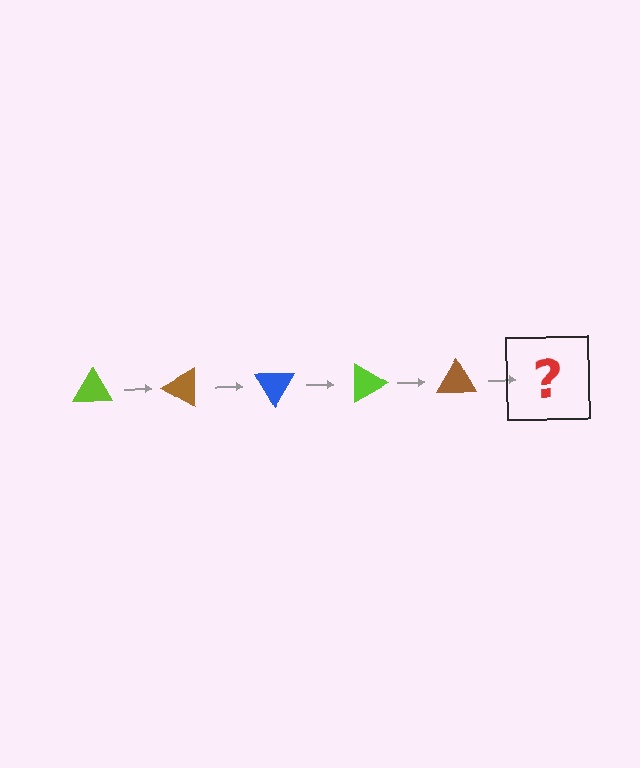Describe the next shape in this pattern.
It should be a blue triangle, rotated 150 degrees from the start.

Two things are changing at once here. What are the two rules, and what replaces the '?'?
The two rules are that it rotates 30 degrees each step and the color cycles through lime, brown, and blue. The '?' should be a blue triangle, rotated 150 degrees from the start.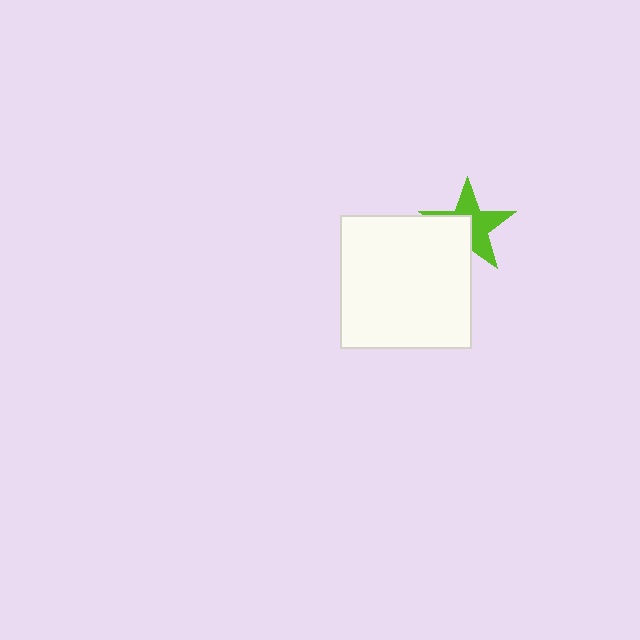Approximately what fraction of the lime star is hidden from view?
Roughly 41% of the lime star is hidden behind the white rectangle.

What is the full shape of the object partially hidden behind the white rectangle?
The partially hidden object is a lime star.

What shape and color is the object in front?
The object in front is a white rectangle.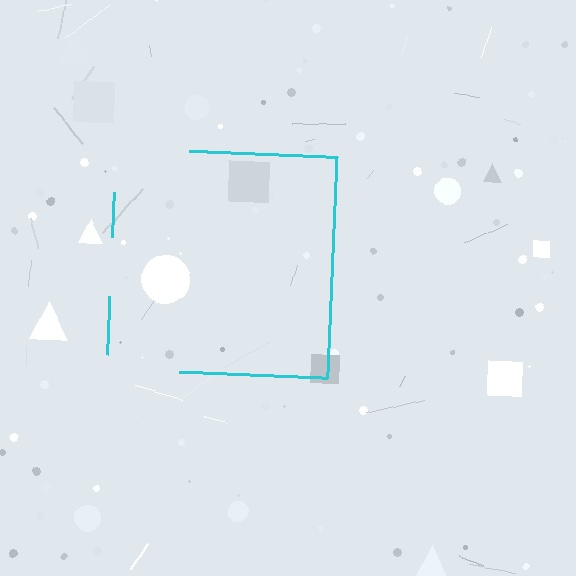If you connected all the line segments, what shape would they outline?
They would outline a square.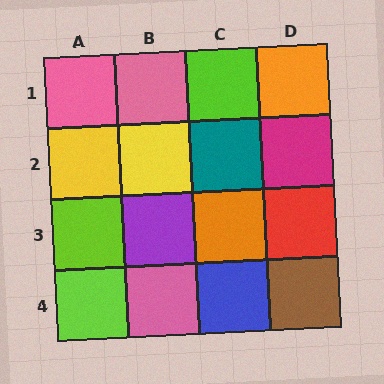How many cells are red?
1 cell is red.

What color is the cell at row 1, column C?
Lime.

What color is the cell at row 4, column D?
Brown.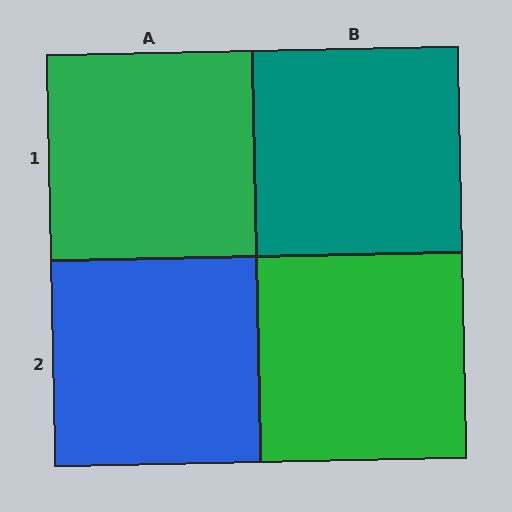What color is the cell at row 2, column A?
Blue.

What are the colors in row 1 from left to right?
Green, teal.